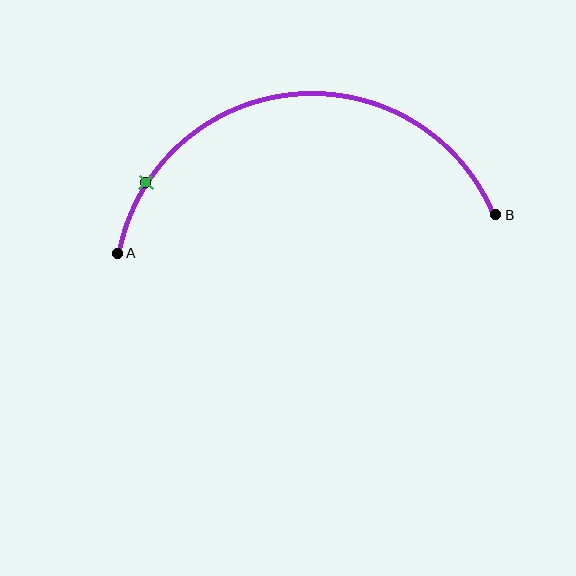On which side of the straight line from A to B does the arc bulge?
The arc bulges above the straight line connecting A and B.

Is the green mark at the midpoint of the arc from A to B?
No. The green mark lies on the arc but is closer to endpoint A. The arc midpoint would be at the point on the curve equidistant along the arc from both A and B.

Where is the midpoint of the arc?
The arc midpoint is the point on the curve farthest from the straight line joining A and B. It sits above that line.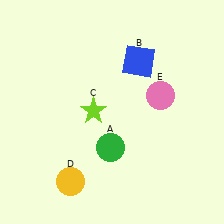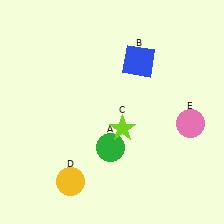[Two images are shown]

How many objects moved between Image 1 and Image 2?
2 objects moved between the two images.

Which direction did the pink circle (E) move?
The pink circle (E) moved right.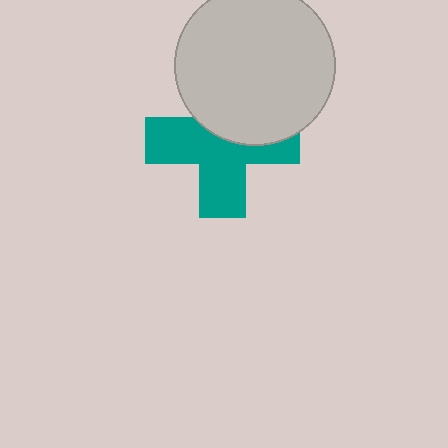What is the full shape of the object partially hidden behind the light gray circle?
The partially hidden object is a teal cross.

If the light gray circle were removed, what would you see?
You would see the complete teal cross.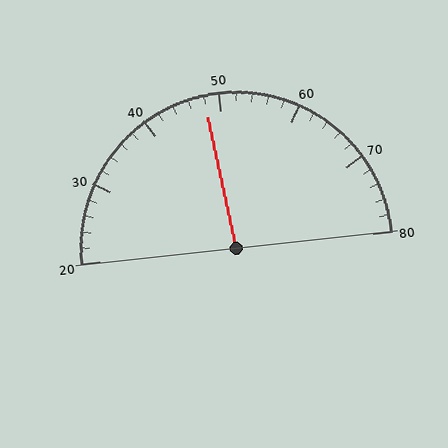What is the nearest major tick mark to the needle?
The nearest major tick mark is 50.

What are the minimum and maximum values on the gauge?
The gauge ranges from 20 to 80.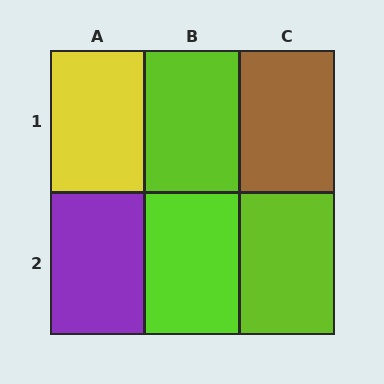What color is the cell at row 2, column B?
Lime.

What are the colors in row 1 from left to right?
Yellow, lime, brown.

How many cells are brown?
1 cell is brown.